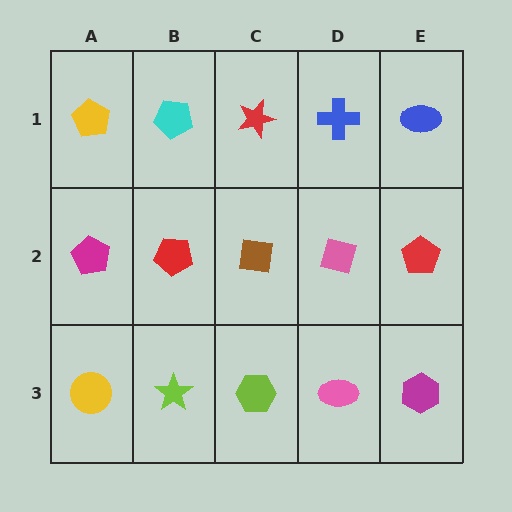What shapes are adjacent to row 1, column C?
A brown square (row 2, column C), a cyan pentagon (row 1, column B), a blue cross (row 1, column D).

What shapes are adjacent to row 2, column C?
A red star (row 1, column C), a lime hexagon (row 3, column C), a red pentagon (row 2, column B), a pink square (row 2, column D).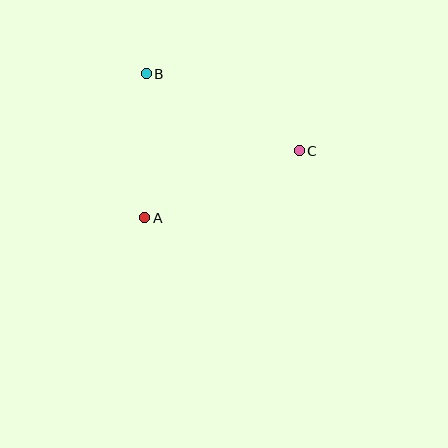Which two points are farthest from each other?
Points B and C are farthest from each other.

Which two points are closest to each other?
Points A and B are closest to each other.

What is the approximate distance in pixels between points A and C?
The distance between A and C is approximately 168 pixels.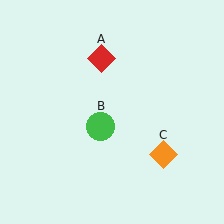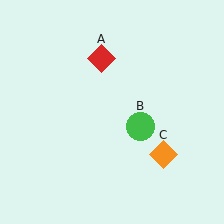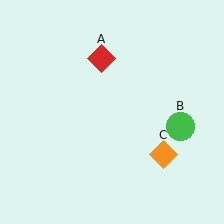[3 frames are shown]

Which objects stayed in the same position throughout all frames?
Red diamond (object A) and orange diamond (object C) remained stationary.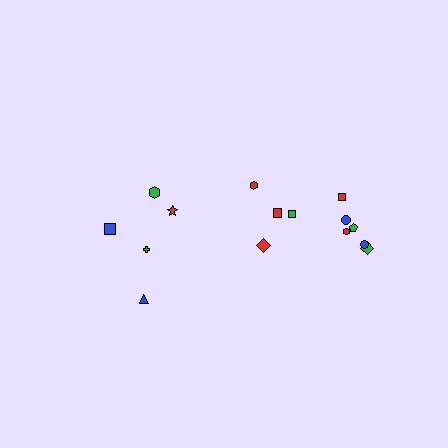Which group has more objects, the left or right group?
The right group.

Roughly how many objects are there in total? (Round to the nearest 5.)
Roughly 15 objects in total.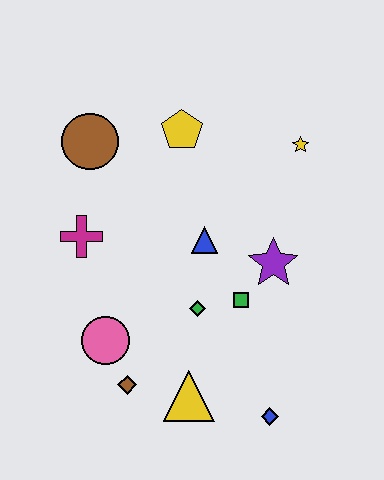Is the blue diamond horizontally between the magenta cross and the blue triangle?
No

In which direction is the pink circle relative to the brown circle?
The pink circle is below the brown circle.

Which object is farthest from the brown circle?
The blue diamond is farthest from the brown circle.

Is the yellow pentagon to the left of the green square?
Yes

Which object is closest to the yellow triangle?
The brown diamond is closest to the yellow triangle.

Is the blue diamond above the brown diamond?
No